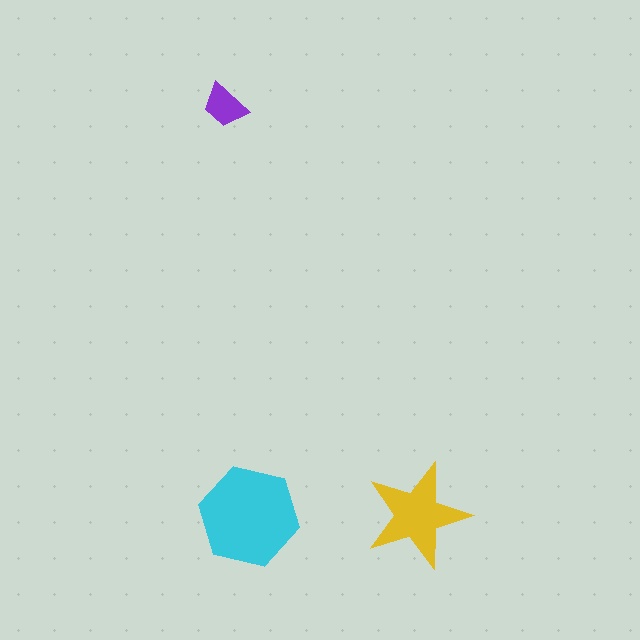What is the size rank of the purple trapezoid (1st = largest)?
3rd.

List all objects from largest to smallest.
The cyan hexagon, the yellow star, the purple trapezoid.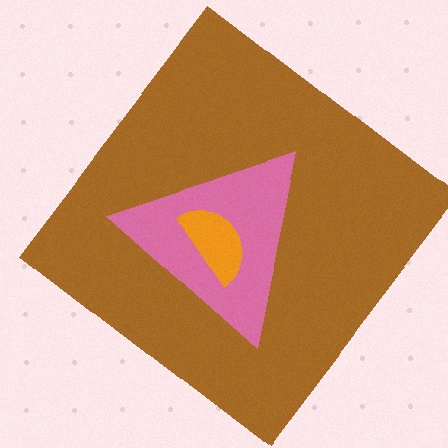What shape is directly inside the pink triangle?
The orange semicircle.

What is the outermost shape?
The brown diamond.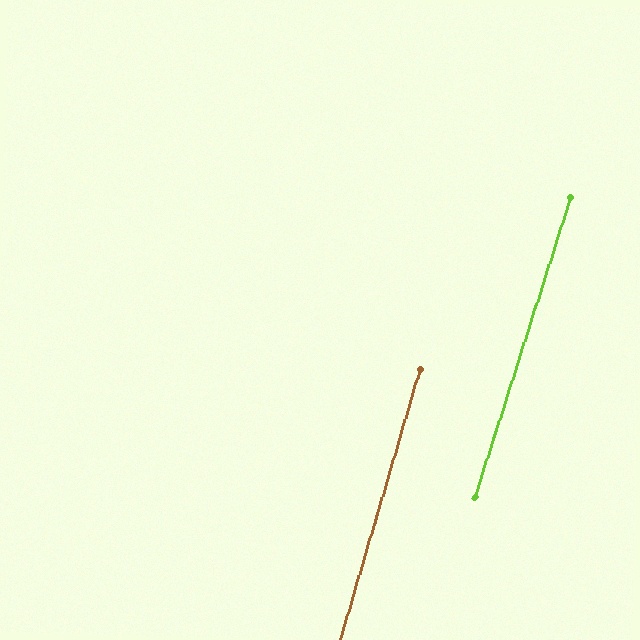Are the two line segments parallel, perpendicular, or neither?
Parallel — their directions differ by only 1.3°.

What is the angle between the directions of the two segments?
Approximately 1 degree.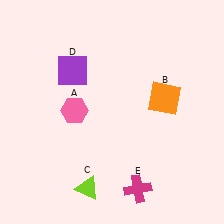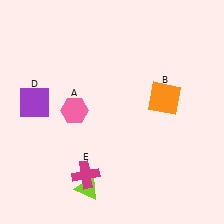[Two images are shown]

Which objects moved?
The objects that moved are: the purple square (D), the magenta cross (E).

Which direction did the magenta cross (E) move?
The magenta cross (E) moved left.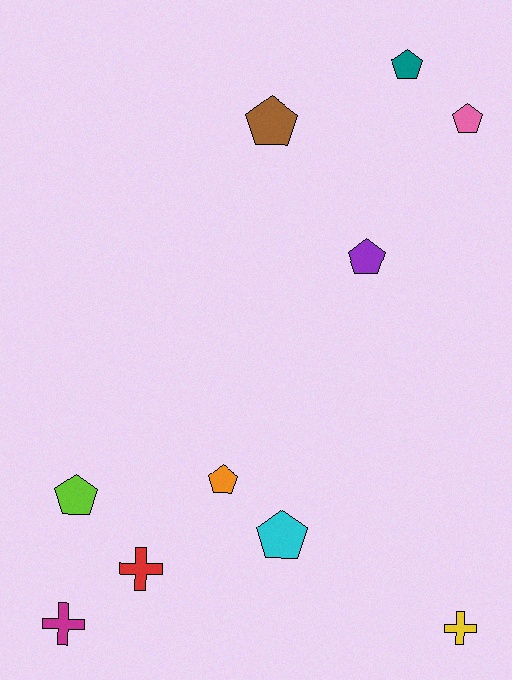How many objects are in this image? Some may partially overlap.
There are 10 objects.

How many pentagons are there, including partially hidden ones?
There are 7 pentagons.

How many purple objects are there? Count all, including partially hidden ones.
There is 1 purple object.